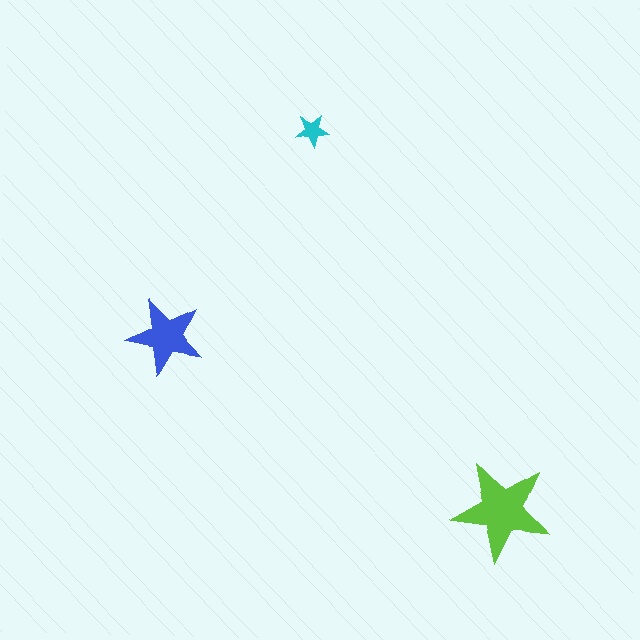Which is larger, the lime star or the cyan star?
The lime one.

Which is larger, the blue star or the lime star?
The lime one.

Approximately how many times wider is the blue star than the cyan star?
About 2.5 times wider.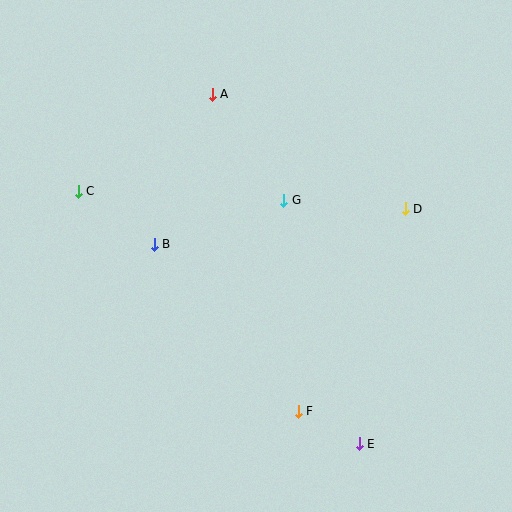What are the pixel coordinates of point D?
Point D is at (405, 209).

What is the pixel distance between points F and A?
The distance between F and A is 329 pixels.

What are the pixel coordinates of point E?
Point E is at (359, 444).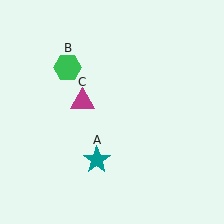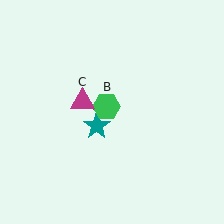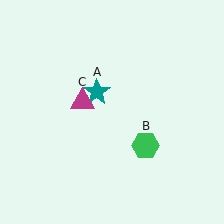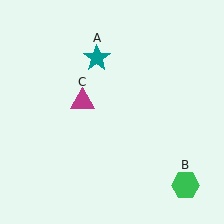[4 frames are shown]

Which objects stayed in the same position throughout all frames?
Magenta triangle (object C) remained stationary.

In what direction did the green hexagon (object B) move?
The green hexagon (object B) moved down and to the right.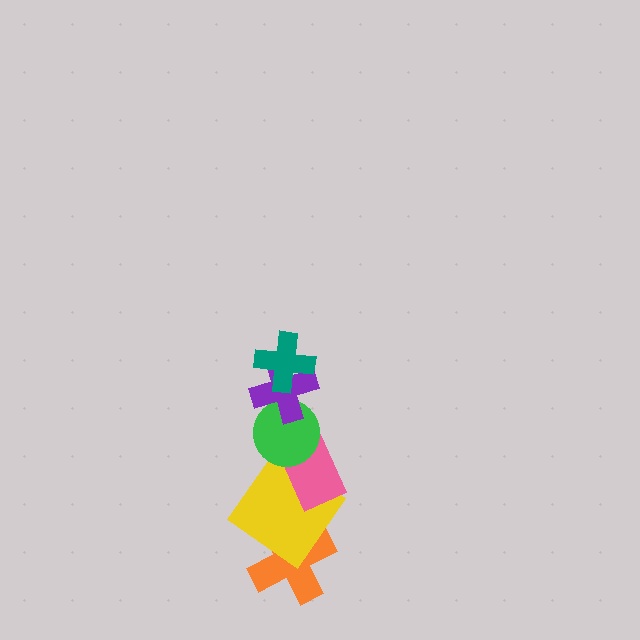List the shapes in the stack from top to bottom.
From top to bottom: the teal cross, the purple cross, the green circle, the pink rectangle, the yellow diamond, the orange cross.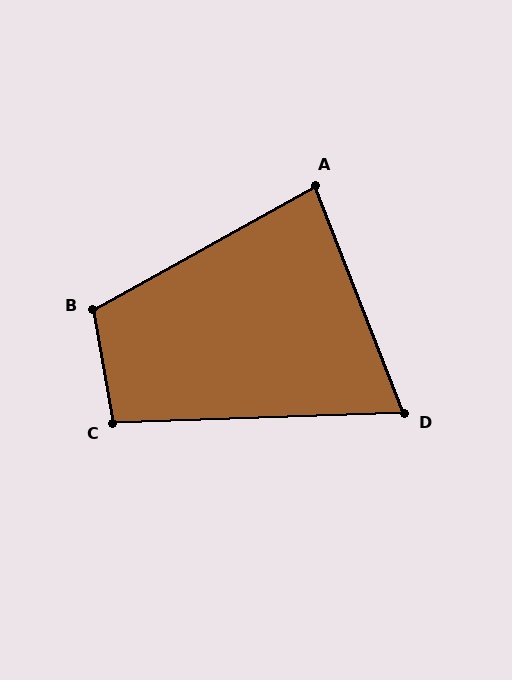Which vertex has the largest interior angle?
B, at approximately 109 degrees.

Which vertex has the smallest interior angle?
D, at approximately 71 degrees.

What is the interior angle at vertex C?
Approximately 98 degrees (obtuse).